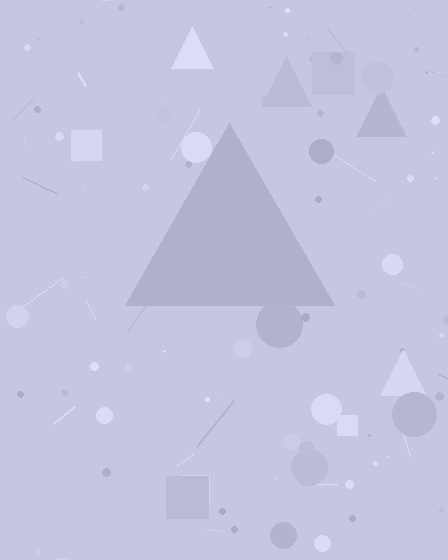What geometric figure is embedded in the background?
A triangle is embedded in the background.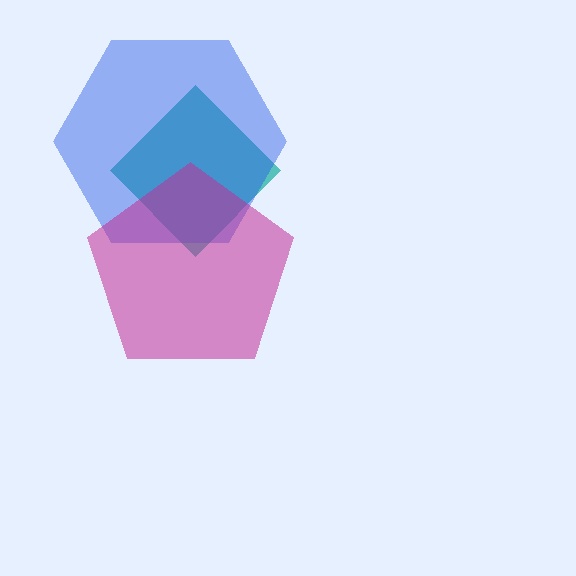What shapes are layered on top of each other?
The layered shapes are: a teal diamond, a blue hexagon, a magenta pentagon.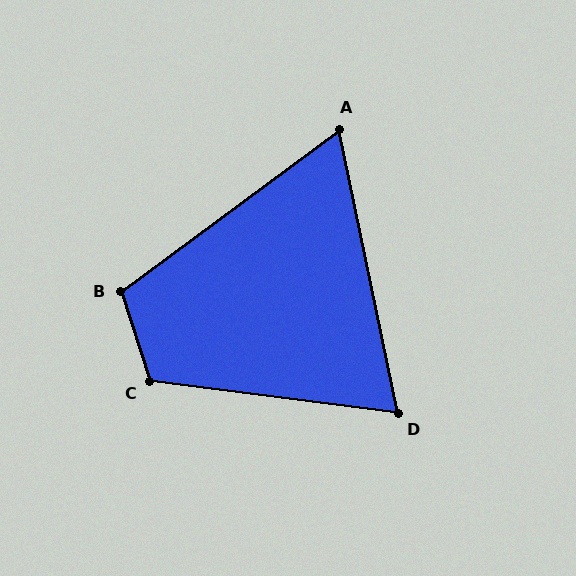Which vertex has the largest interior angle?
C, at approximately 115 degrees.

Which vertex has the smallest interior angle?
A, at approximately 65 degrees.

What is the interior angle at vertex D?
Approximately 71 degrees (acute).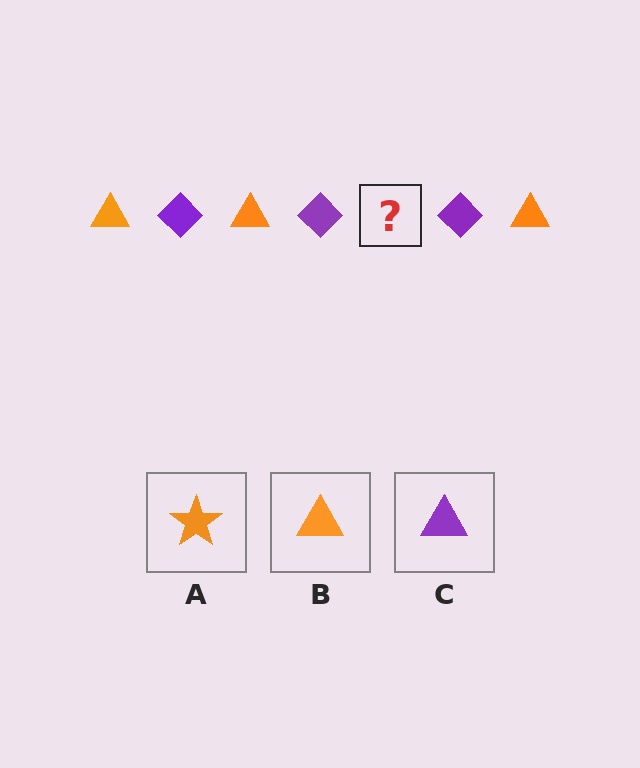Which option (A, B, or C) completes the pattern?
B.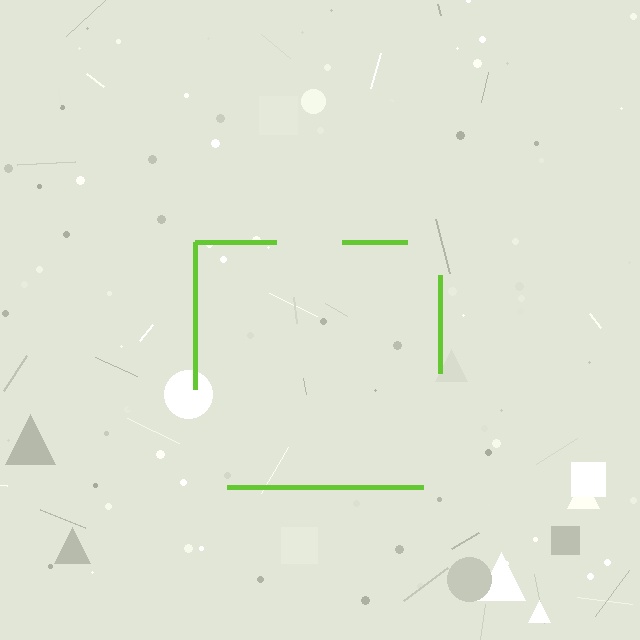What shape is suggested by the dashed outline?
The dashed outline suggests a square.